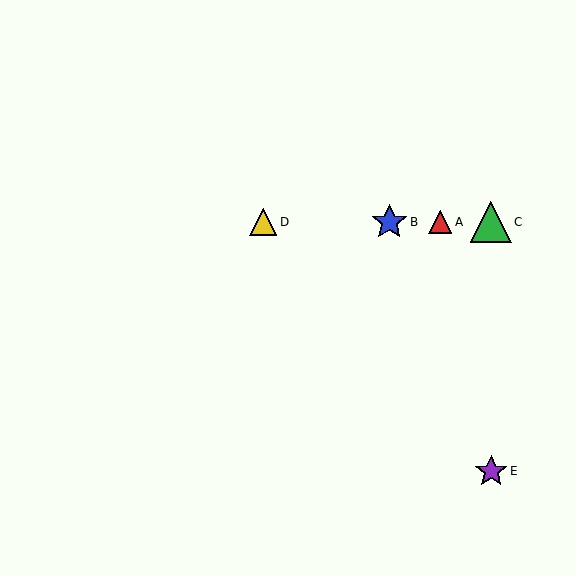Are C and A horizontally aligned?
Yes, both are at y≈222.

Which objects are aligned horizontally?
Objects A, B, C, D are aligned horizontally.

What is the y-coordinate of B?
Object B is at y≈222.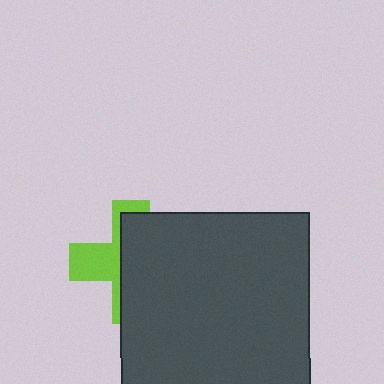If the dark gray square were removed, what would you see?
You would see the complete lime cross.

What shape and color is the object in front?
The object in front is a dark gray square.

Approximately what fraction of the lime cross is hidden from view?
Roughly 63% of the lime cross is hidden behind the dark gray square.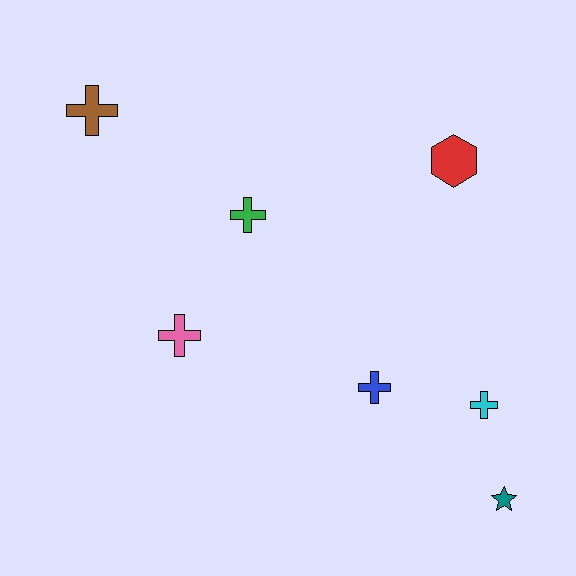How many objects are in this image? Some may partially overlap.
There are 7 objects.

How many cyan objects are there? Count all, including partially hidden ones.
There is 1 cyan object.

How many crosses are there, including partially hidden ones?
There are 5 crosses.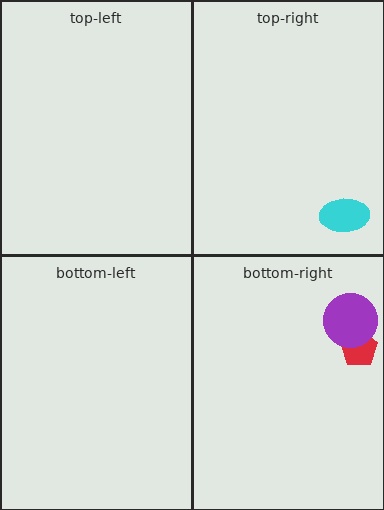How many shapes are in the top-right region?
1.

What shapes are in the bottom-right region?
The red pentagon, the purple circle.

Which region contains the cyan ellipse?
The top-right region.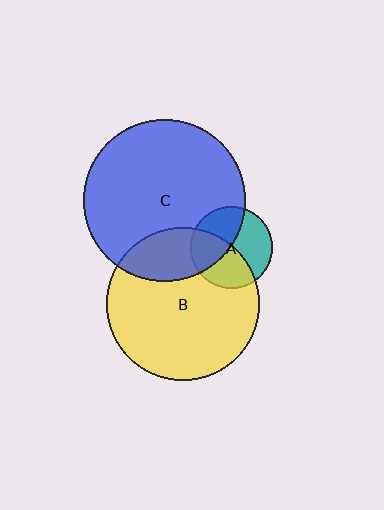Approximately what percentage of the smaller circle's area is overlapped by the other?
Approximately 45%.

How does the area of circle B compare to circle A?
Approximately 3.5 times.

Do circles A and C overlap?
Yes.